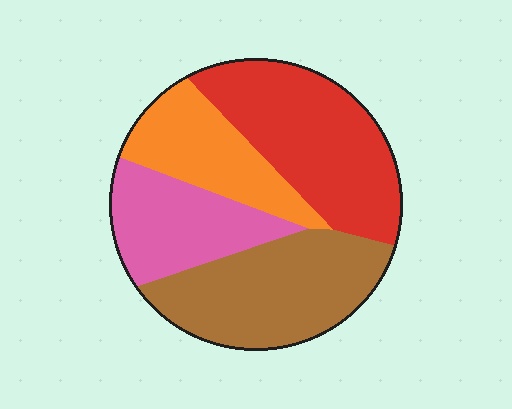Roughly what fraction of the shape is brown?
Brown takes up about one third (1/3) of the shape.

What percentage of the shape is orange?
Orange covers 19% of the shape.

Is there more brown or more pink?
Brown.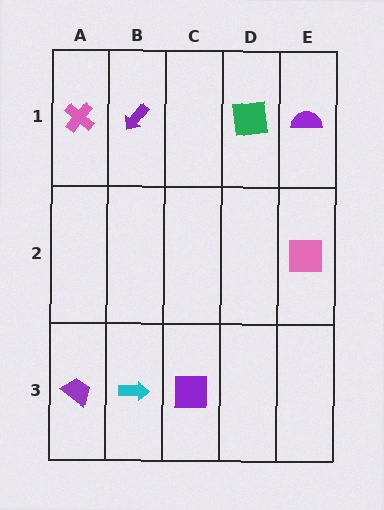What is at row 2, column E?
A pink square.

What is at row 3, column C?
A purple square.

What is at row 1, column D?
A green square.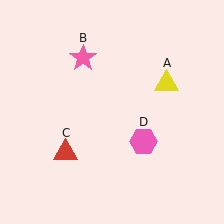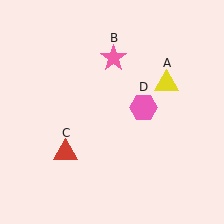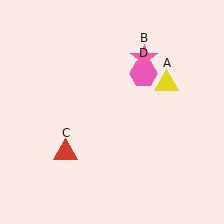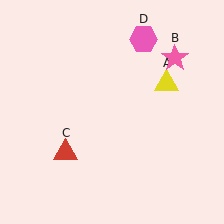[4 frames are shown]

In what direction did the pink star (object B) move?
The pink star (object B) moved right.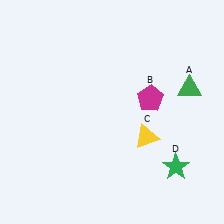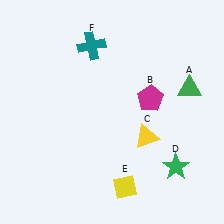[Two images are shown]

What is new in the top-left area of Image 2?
A teal cross (F) was added in the top-left area of Image 2.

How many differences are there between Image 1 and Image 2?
There are 2 differences between the two images.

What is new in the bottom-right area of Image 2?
A yellow diamond (E) was added in the bottom-right area of Image 2.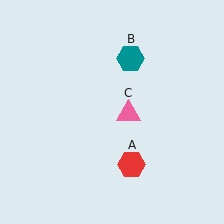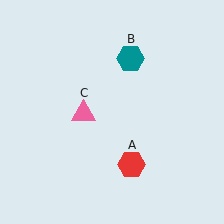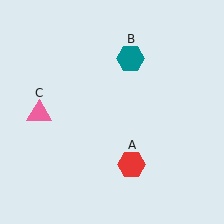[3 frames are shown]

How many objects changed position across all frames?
1 object changed position: pink triangle (object C).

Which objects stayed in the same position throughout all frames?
Red hexagon (object A) and teal hexagon (object B) remained stationary.